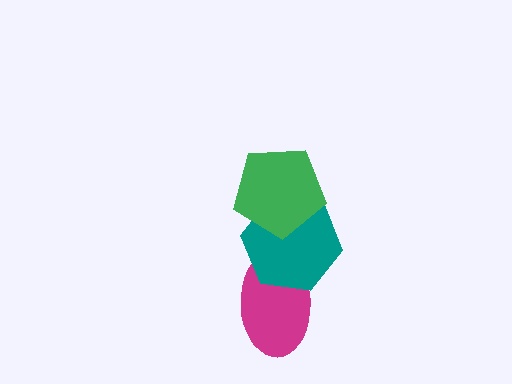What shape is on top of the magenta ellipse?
The teal hexagon is on top of the magenta ellipse.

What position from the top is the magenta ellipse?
The magenta ellipse is 3rd from the top.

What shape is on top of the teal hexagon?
The green pentagon is on top of the teal hexagon.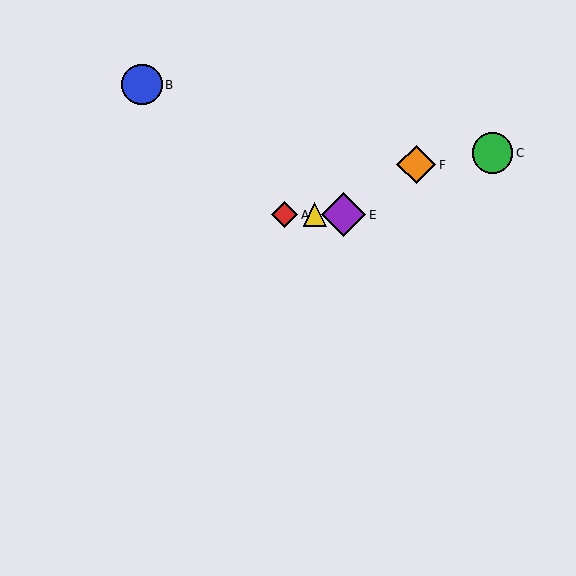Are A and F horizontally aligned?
No, A is at y≈215 and F is at y≈165.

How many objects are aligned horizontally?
3 objects (A, D, E) are aligned horizontally.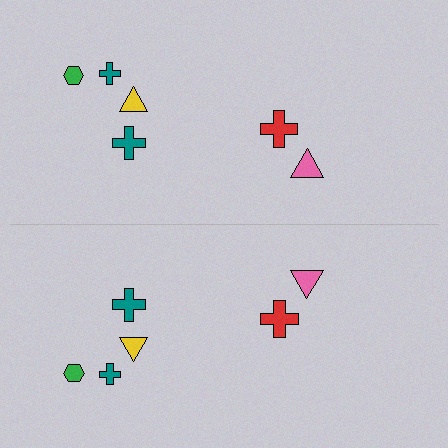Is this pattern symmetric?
Yes, this pattern has bilateral (reflection) symmetry.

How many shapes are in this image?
There are 12 shapes in this image.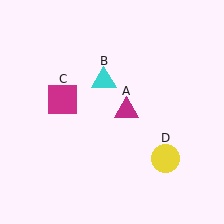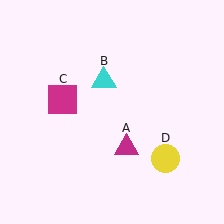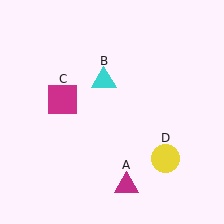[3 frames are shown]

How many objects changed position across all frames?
1 object changed position: magenta triangle (object A).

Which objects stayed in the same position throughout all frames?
Cyan triangle (object B) and magenta square (object C) and yellow circle (object D) remained stationary.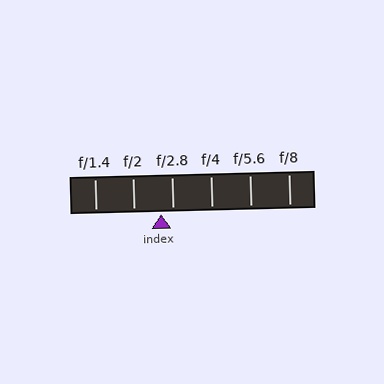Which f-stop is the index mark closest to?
The index mark is closest to f/2.8.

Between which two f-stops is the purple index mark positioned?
The index mark is between f/2 and f/2.8.